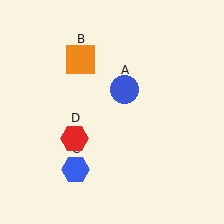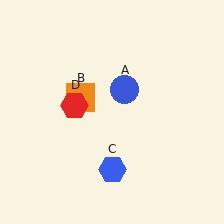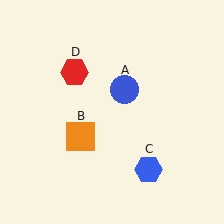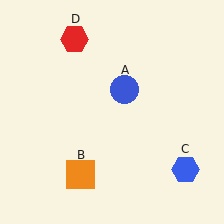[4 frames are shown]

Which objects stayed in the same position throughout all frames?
Blue circle (object A) remained stationary.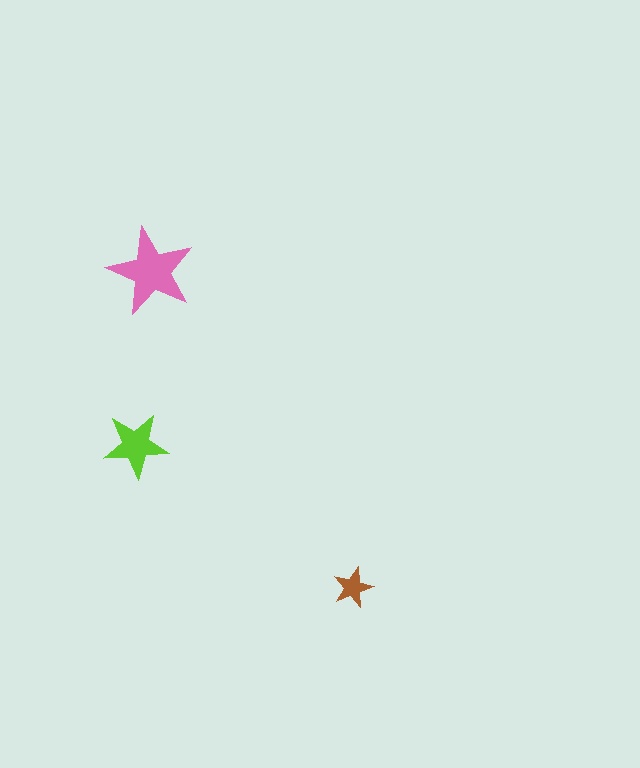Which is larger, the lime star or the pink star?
The pink one.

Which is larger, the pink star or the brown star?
The pink one.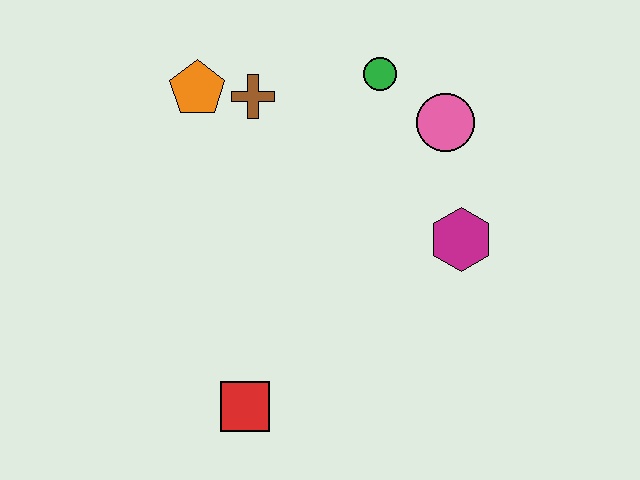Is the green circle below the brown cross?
No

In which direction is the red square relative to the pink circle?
The red square is below the pink circle.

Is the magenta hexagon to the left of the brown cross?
No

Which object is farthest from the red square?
The green circle is farthest from the red square.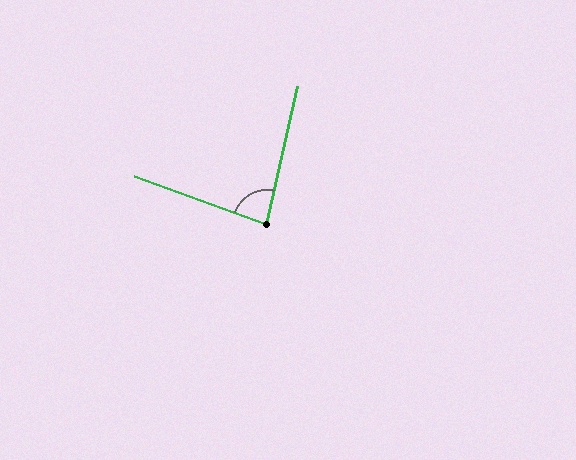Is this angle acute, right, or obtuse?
It is acute.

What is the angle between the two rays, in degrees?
Approximately 83 degrees.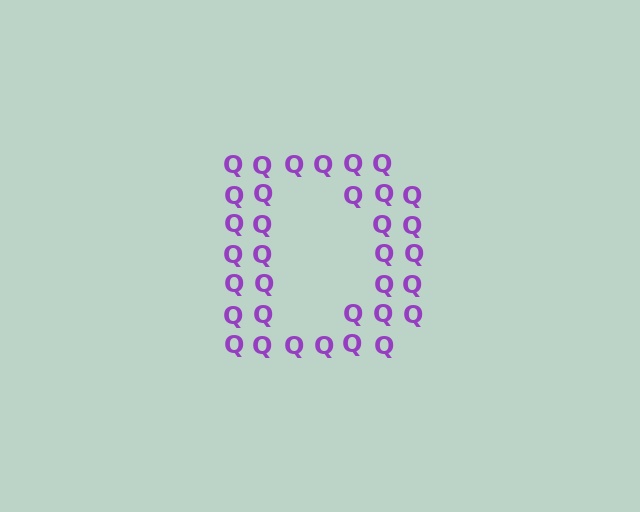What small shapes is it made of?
It is made of small letter Q's.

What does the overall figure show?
The overall figure shows the letter D.